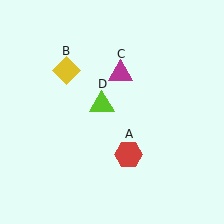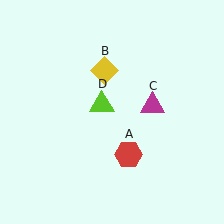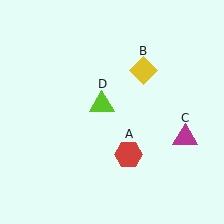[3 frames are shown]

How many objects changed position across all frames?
2 objects changed position: yellow diamond (object B), magenta triangle (object C).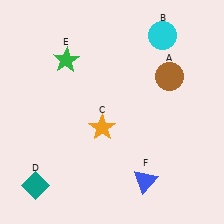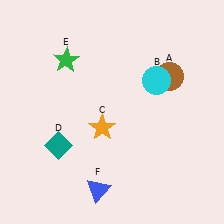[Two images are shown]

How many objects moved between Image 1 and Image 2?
3 objects moved between the two images.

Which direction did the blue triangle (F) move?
The blue triangle (F) moved left.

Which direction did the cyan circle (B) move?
The cyan circle (B) moved down.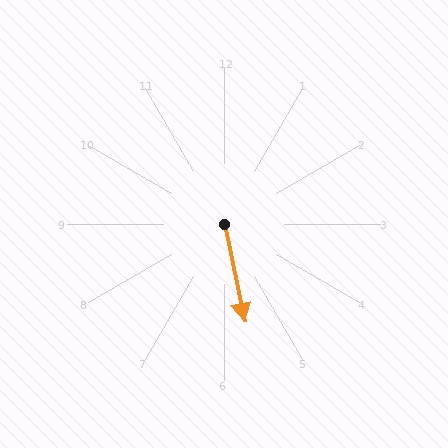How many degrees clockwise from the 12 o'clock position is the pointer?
Approximately 168 degrees.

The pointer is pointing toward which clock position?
Roughly 6 o'clock.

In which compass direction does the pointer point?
South.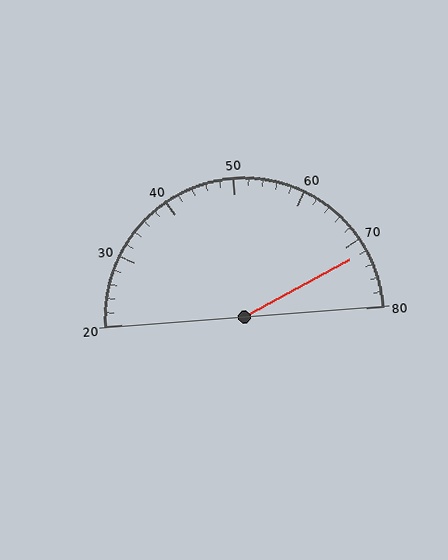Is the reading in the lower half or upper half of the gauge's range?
The reading is in the upper half of the range (20 to 80).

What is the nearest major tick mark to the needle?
The nearest major tick mark is 70.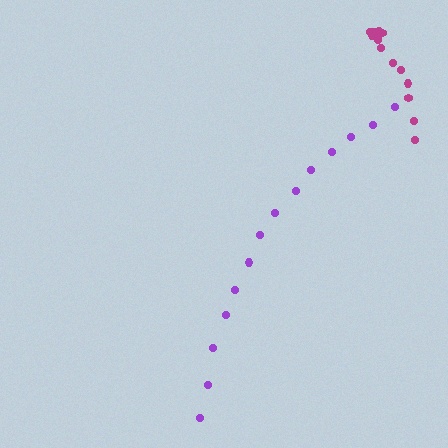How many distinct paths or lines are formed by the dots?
There are 2 distinct paths.